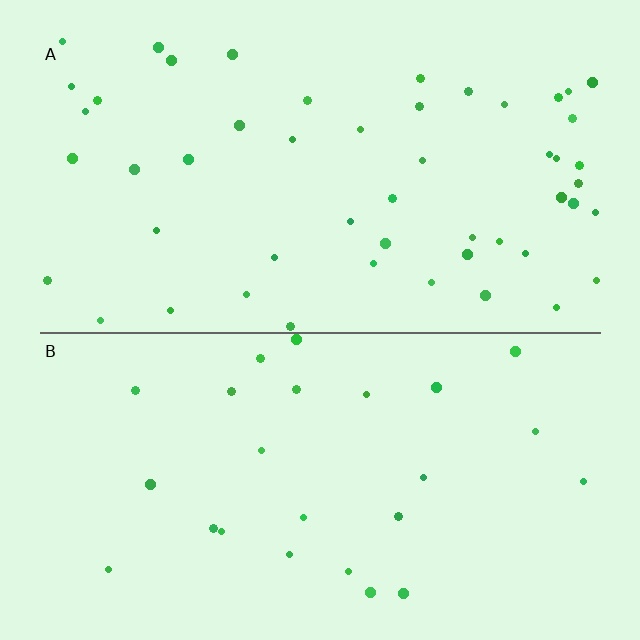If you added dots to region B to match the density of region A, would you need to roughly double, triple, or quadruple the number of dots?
Approximately double.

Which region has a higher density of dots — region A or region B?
A (the top).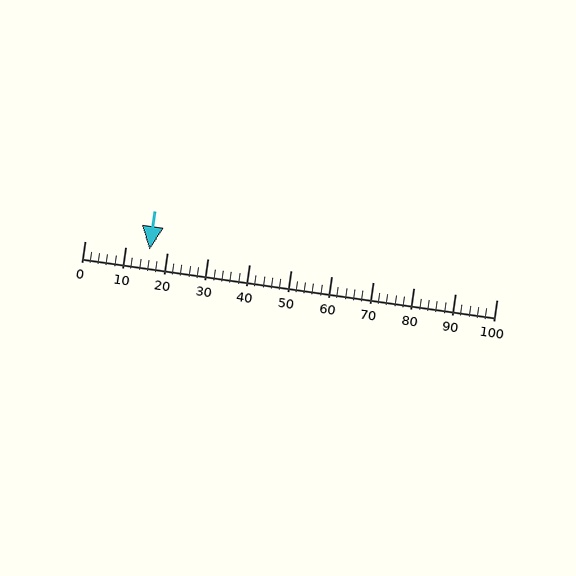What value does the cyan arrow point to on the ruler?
The cyan arrow points to approximately 16.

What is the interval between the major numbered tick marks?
The major tick marks are spaced 10 units apart.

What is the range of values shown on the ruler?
The ruler shows values from 0 to 100.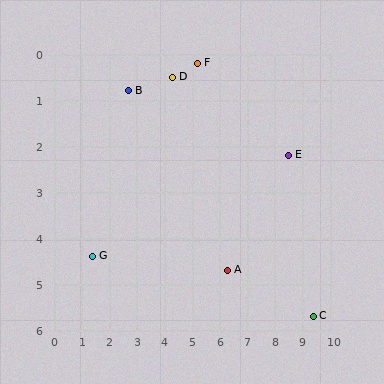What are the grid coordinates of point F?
Point F is at approximately (5.2, 0.2).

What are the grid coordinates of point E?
Point E is at approximately (8.5, 2.2).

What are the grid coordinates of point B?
Point B is at approximately (2.7, 0.8).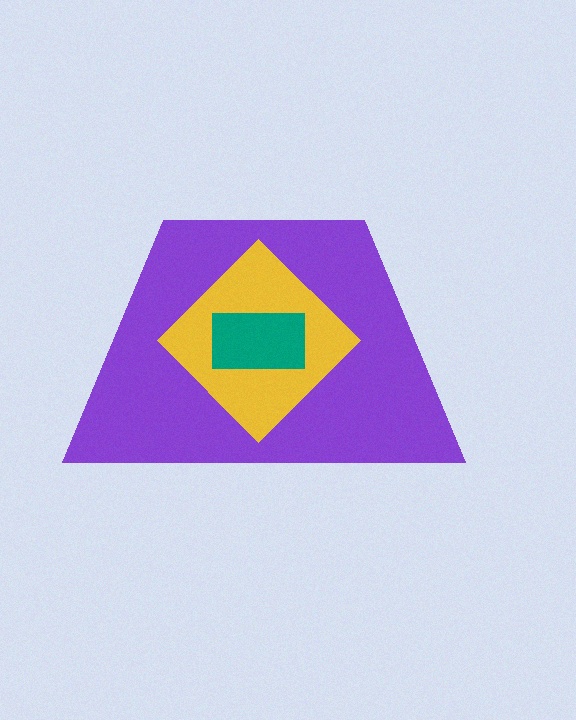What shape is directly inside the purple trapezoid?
The yellow diamond.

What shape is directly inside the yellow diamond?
The teal rectangle.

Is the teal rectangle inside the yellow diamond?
Yes.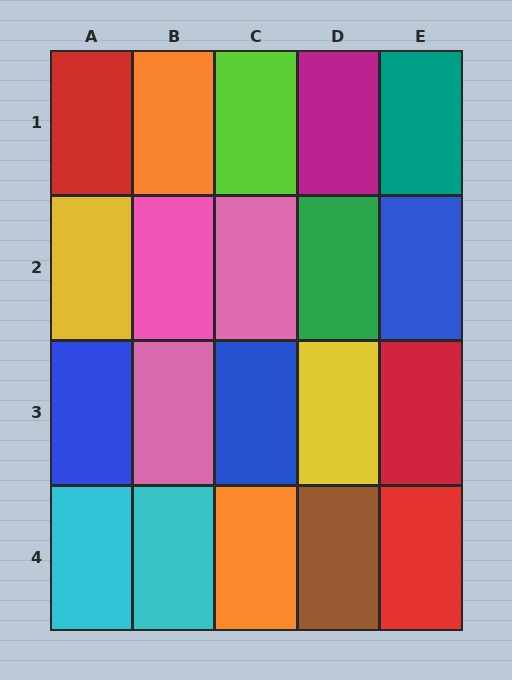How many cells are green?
1 cell is green.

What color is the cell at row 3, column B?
Pink.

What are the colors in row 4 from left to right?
Cyan, cyan, orange, brown, red.